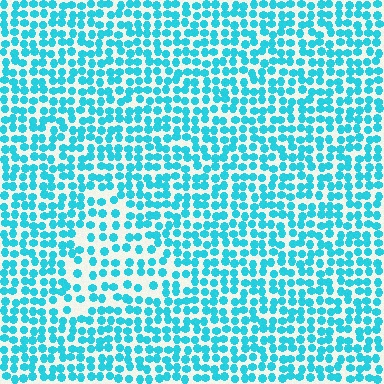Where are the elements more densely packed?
The elements are more densely packed outside the triangle boundary.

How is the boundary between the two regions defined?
The boundary is defined by a change in element density (approximately 1.6x ratio). All elements are the same color, size, and shape.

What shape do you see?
I see a triangle.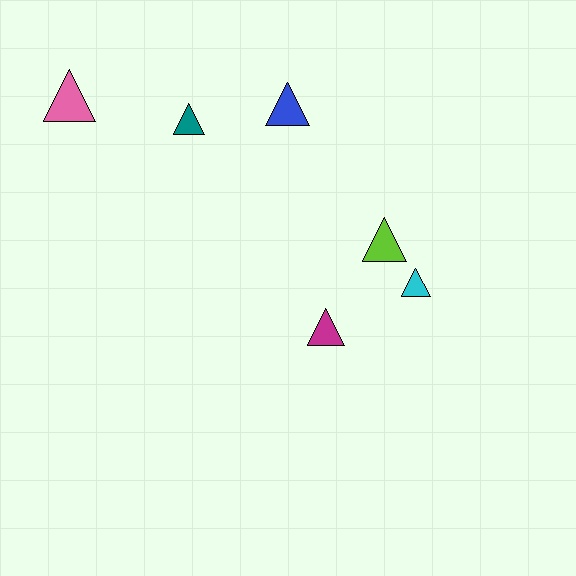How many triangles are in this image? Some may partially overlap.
There are 6 triangles.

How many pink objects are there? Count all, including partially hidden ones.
There is 1 pink object.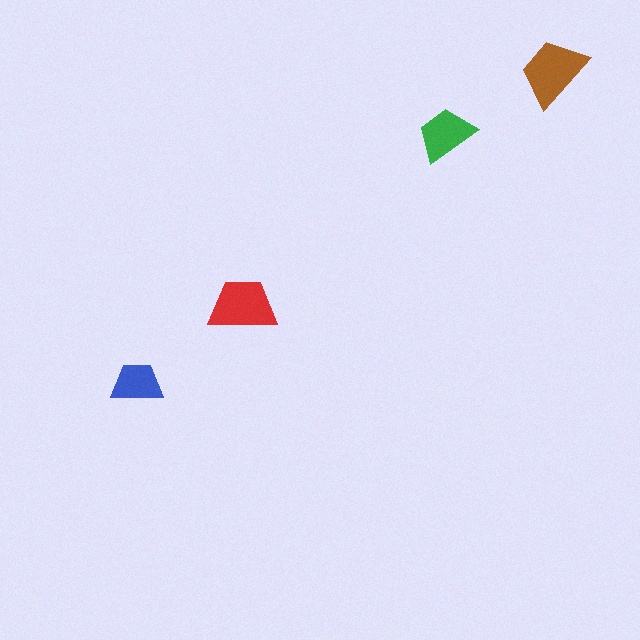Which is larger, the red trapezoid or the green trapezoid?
The red one.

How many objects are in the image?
There are 4 objects in the image.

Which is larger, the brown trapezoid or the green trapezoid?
The brown one.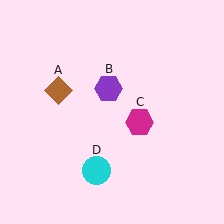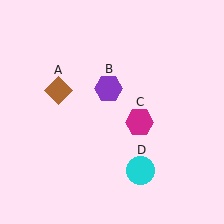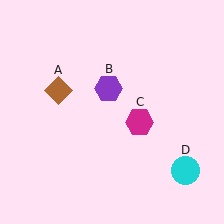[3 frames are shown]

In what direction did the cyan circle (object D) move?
The cyan circle (object D) moved right.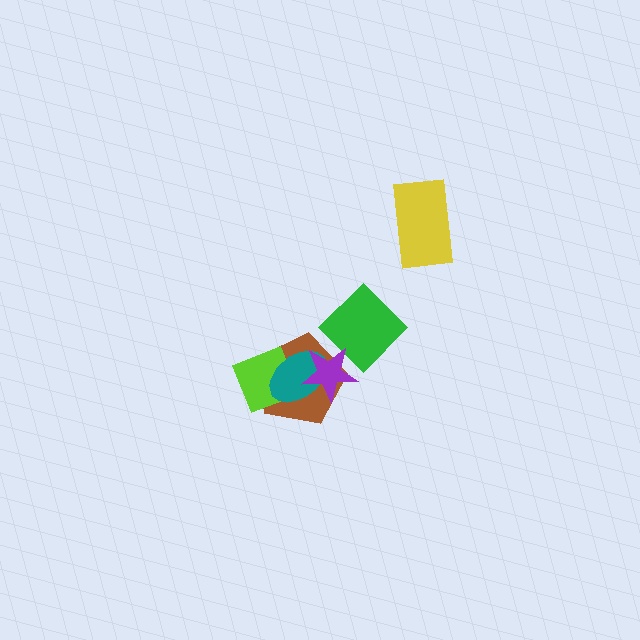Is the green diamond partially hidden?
Yes, it is partially covered by another shape.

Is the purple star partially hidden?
No, no other shape covers it.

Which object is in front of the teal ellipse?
The purple star is in front of the teal ellipse.